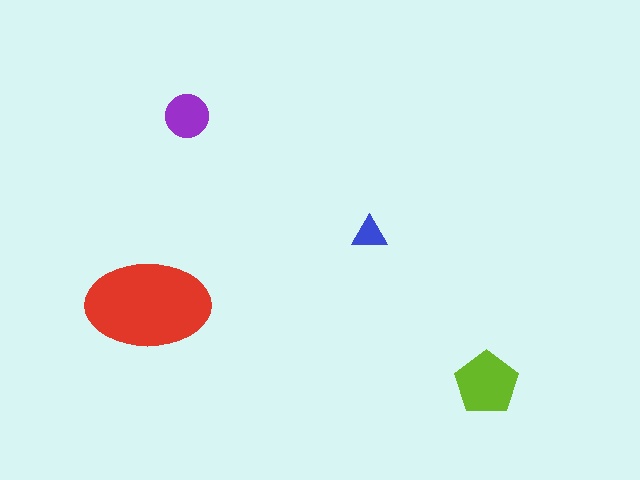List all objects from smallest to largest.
The blue triangle, the purple circle, the lime pentagon, the red ellipse.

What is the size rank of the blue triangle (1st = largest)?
4th.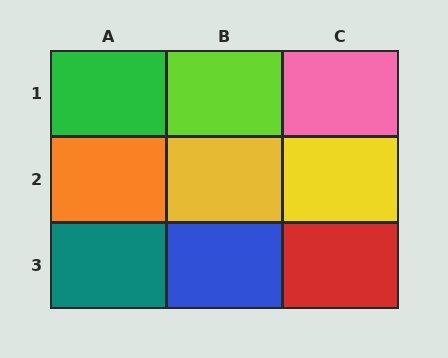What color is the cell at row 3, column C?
Red.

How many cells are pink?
1 cell is pink.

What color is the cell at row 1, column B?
Lime.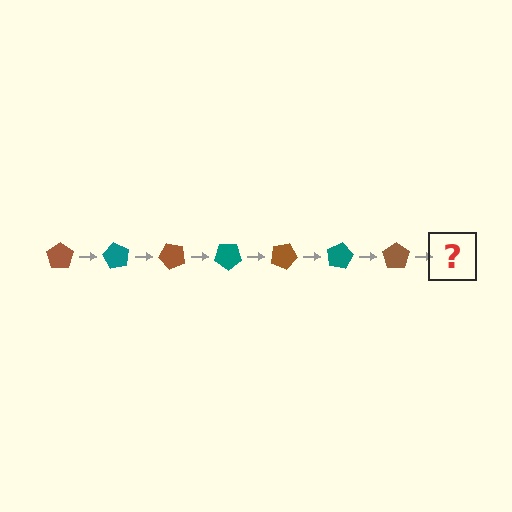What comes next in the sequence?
The next element should be a teal pentagon, rotated 420 degrees from the start.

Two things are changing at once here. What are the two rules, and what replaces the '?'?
The two rules are that it rotates 60 degrees each step and the color cycles through brown and teal. The '?' should be a teal pentagon, rotated 420 degrees from the start.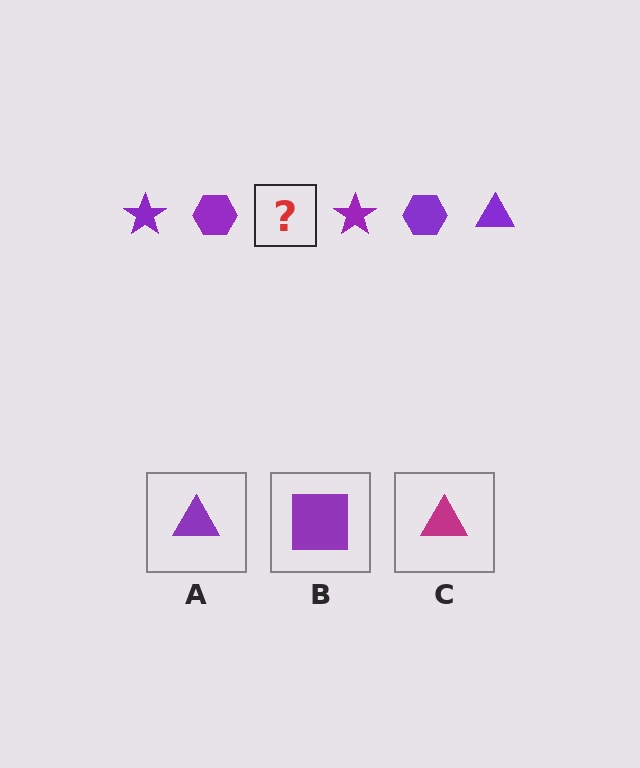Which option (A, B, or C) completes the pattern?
A.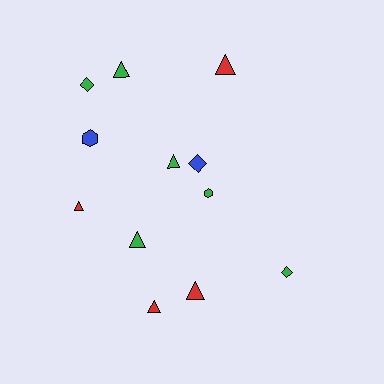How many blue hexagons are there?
There is 1 blue hexagon.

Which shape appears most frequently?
Triangle, with 7 objects.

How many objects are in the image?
There are 12 objects.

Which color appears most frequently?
Green, with 6 objects.